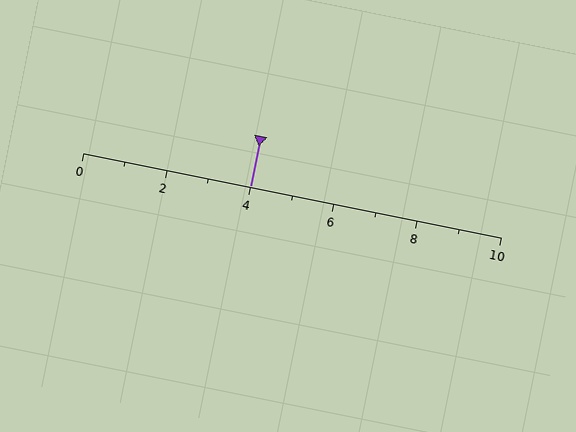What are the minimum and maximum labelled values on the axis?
The axis runs from 0 to 10.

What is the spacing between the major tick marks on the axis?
The major ticks are spaced 2 apart.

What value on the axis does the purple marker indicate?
The marker indicates approximately 4.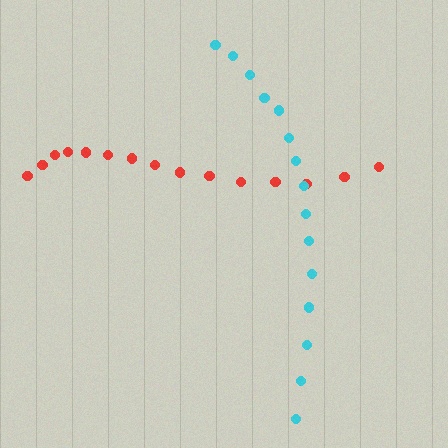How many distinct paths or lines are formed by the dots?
There are 2 distinct paths.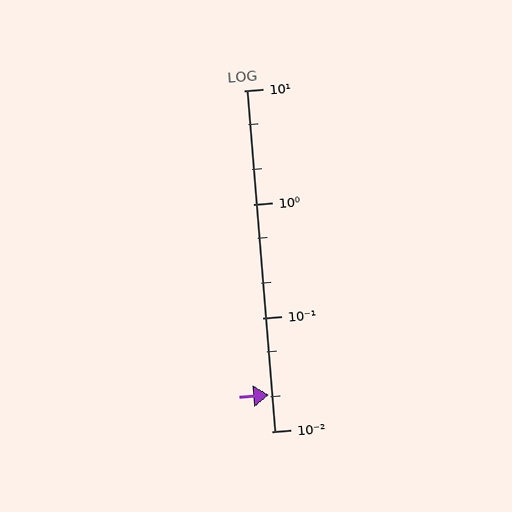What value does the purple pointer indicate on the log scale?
The pointer indicates approximately 0.021.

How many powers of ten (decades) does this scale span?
The scale spans 3 decades, from 0.01 to 10.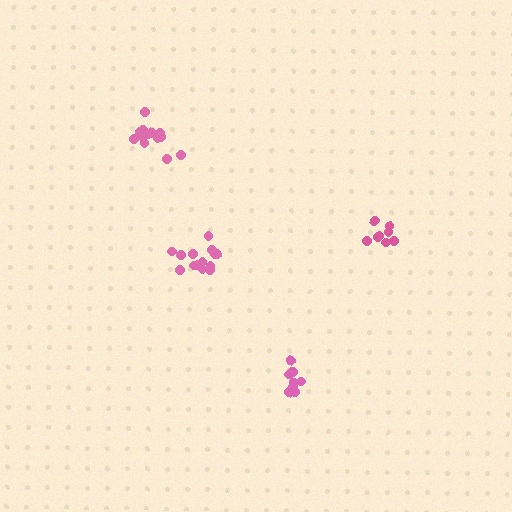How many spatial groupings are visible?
There are 4 spatial groupings.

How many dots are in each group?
Group 1: 13 dots, Group 2: 8 dots, Group 3: 14 dots, Group 4: 8 dots (43 total).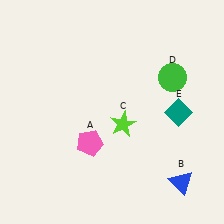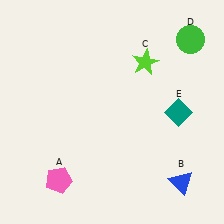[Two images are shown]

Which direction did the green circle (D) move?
The green circle (D) moved up.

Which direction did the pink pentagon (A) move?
The pink pentagon (A) moved down.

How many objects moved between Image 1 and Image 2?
3 objects moved between the two images.